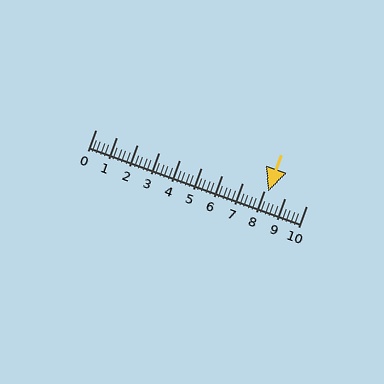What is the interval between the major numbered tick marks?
The major tick marks are spaced 1 units apart.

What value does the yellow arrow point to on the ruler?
The yellow arrow points to approximately 8.2.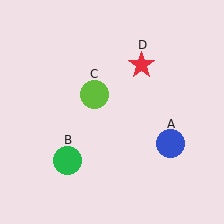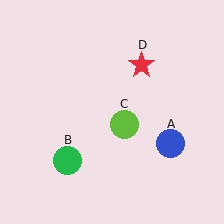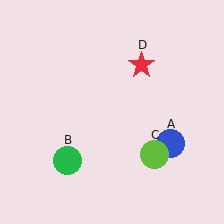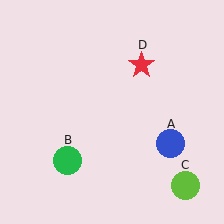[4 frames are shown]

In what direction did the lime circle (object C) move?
The lime circle (object C) moved down and to the right.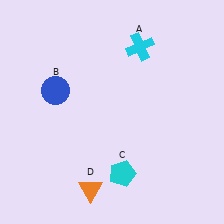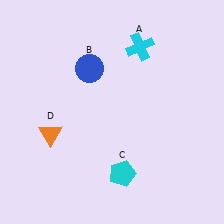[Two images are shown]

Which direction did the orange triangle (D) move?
The orange triangle (D) moved up.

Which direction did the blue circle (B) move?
The blue circle (B) moved right.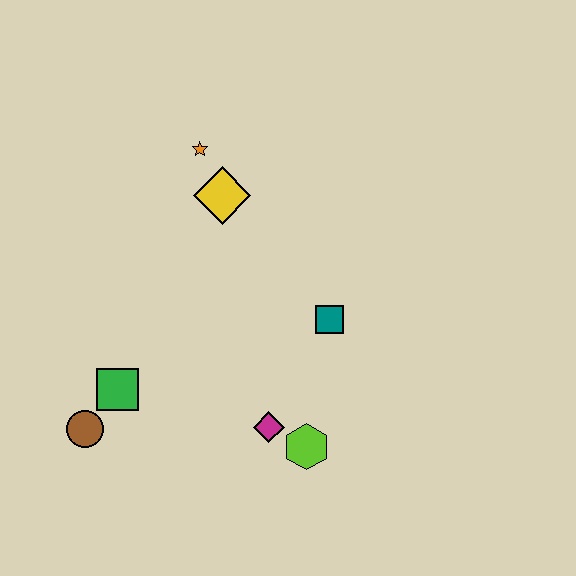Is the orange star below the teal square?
No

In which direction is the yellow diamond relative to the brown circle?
The yellow diamond is above the brown circle.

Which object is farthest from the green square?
The orange star is farthest from the green square.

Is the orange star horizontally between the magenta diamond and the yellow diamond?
No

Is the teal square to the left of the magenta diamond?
No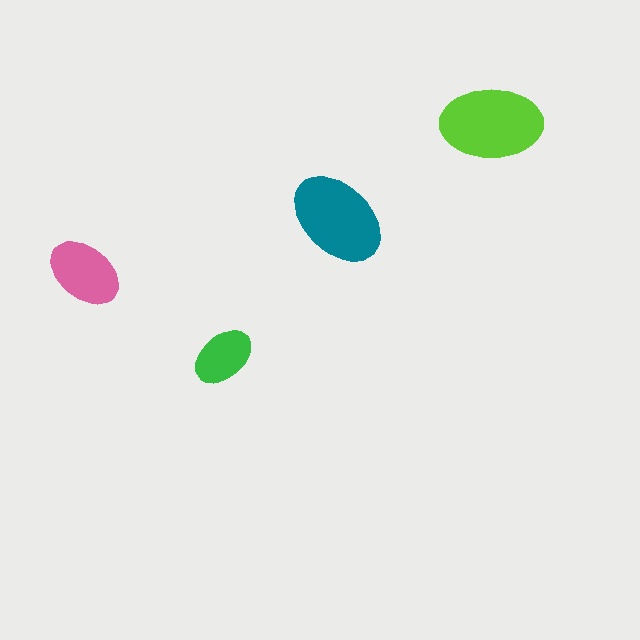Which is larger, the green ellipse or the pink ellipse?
The pink one.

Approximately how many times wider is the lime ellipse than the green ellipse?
About 1.5 times wider.